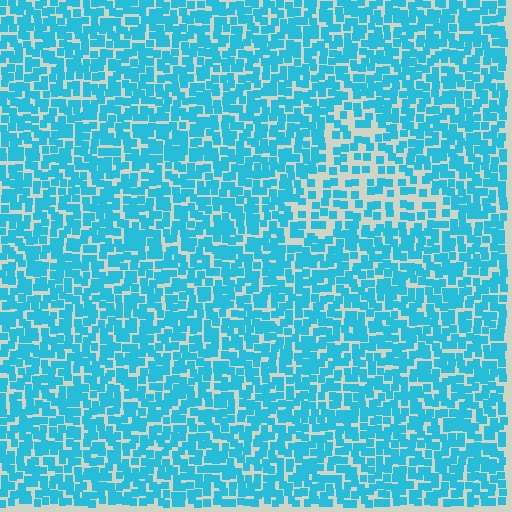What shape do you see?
I see a triangle.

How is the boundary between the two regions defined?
The boundary is defined by a change in element density (approximately 1.8x ratio). All elements are the same color, size, and shape.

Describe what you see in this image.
The image contains small cyan elements arranged at two different densities. A triangle-shaped region is visible where the elements are less densely packed than the surrounding area.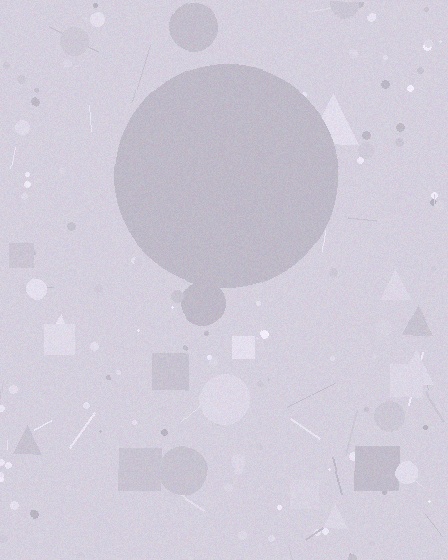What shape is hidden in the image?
A circle is hidden in the image.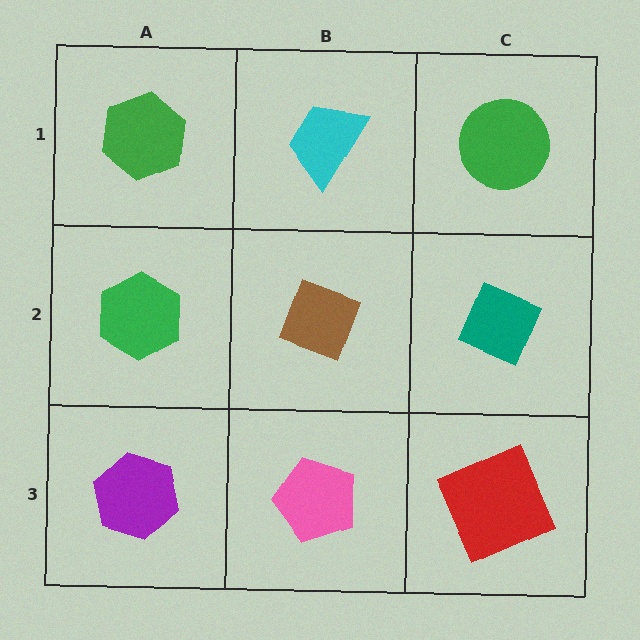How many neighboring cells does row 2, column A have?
3.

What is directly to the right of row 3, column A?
A pink pentagon.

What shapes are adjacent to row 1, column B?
A brown diamond (row 2, column B), a green hexagon (row 1, column A), a green circle (row 1, column C).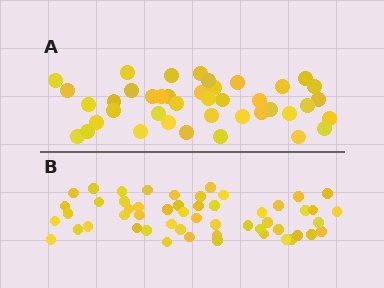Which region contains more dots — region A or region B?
Region B (the bottom region) has more dots.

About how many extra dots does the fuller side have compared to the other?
Region B has roughly 12 or so more dots than region A.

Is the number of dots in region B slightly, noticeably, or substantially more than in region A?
Region B has noticeably more, but not dramatically so. The ratio is roughly 1.3 to 1.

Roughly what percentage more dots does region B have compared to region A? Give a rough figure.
About 30% more.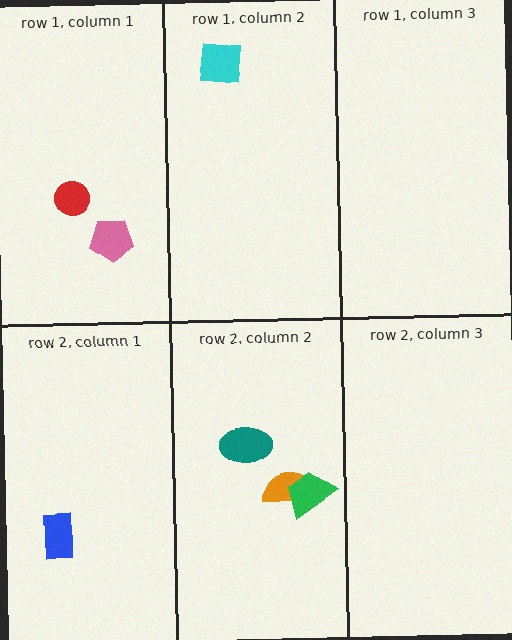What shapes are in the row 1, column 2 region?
The cyan square.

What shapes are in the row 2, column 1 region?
The blue rectangle.